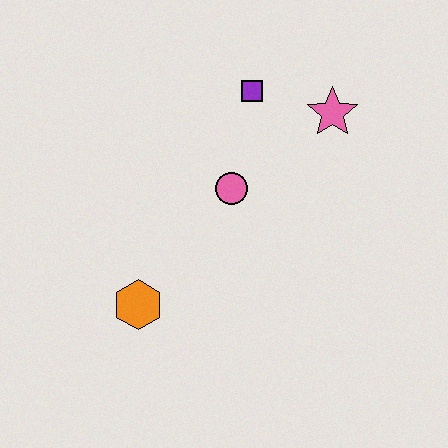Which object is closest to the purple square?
The pink star is closest to the purple square.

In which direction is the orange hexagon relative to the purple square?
The orange hexagon is below the purple square.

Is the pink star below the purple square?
Yes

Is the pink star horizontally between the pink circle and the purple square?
No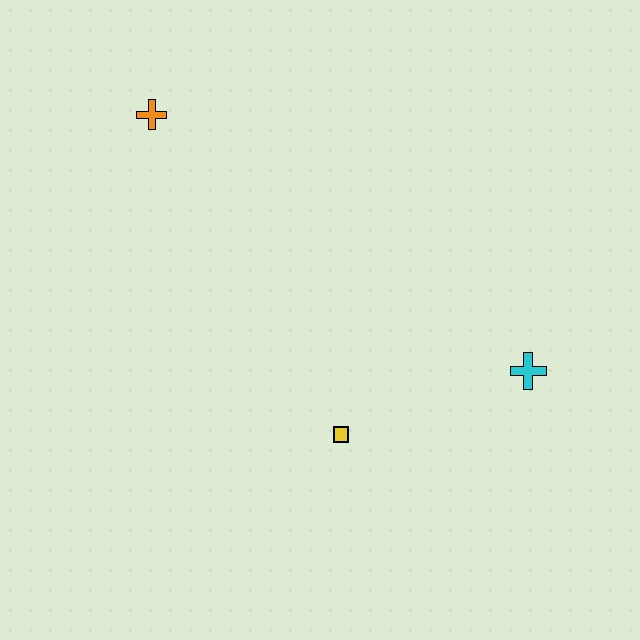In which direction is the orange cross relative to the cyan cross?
The orange cross is to the left of the cyan cross.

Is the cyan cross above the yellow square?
Yes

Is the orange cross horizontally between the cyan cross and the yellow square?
No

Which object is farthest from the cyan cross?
The orange cross is farthest from the cyan cross.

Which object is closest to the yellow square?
The cyan cross is closest to the yellow square.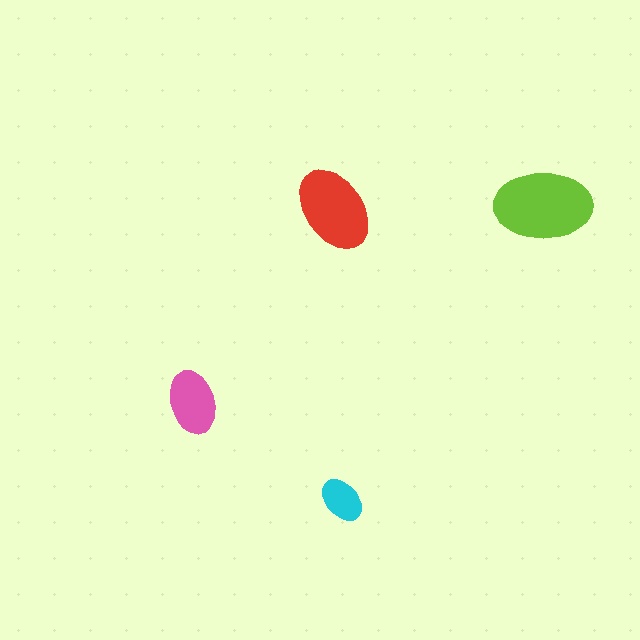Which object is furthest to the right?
The lime ellipse is rightmost.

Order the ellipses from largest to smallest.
the lime one, the red one, the pink one, the cyan one.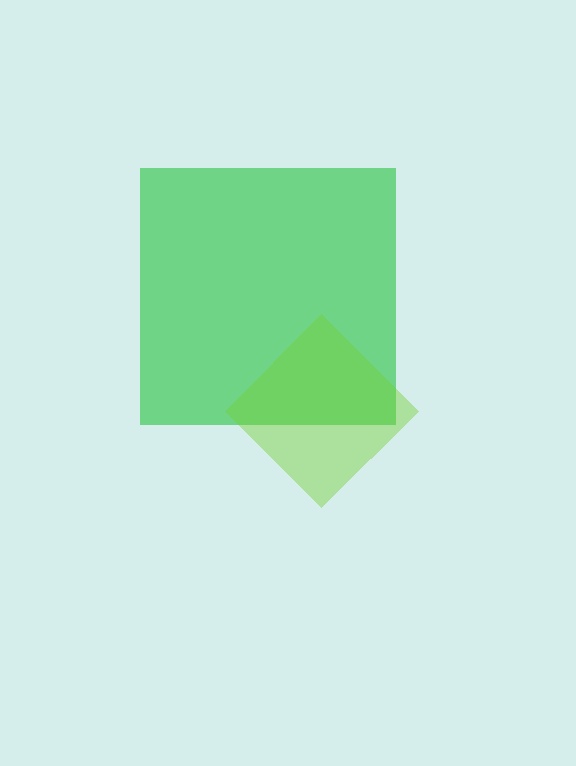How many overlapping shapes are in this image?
There are 2 overlapping shapes in the image.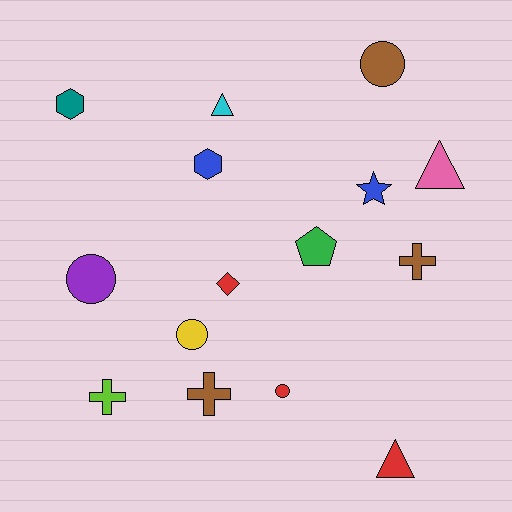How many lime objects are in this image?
There is 1 lime object.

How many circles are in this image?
There are 4 circles.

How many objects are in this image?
There are 15 objects.